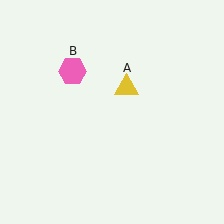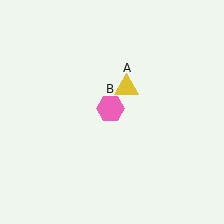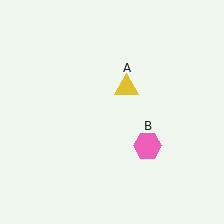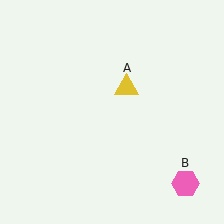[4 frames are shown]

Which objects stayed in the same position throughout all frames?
Yellow triangle (object A) remained stationary.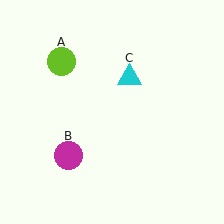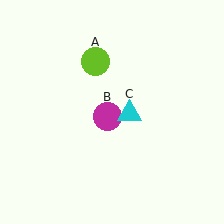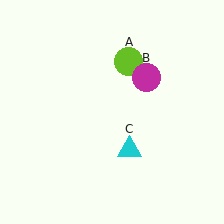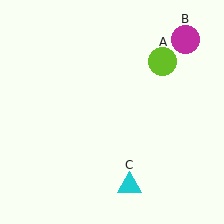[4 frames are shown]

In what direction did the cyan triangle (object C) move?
The cyan triangle (object C) moved down.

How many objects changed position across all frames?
3 objects changed position: lime circle (object A), magenta circle (object B), cyan triangle (object C).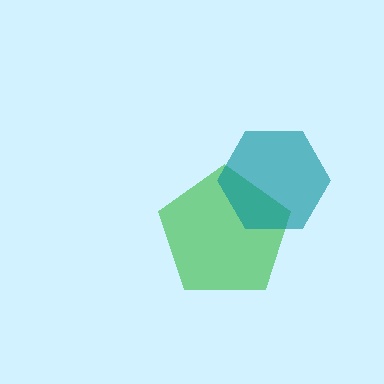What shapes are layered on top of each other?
The layered shapes are: a green pentagon, a teal hexagon.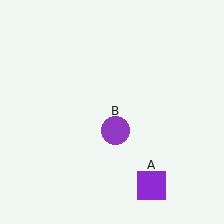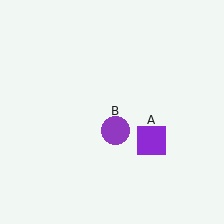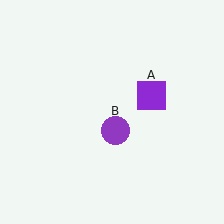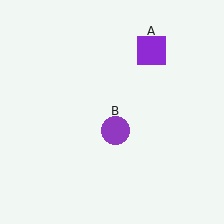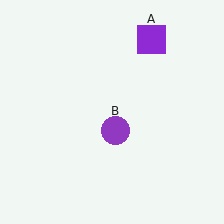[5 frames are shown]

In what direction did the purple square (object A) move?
The purple square (object A) moved up.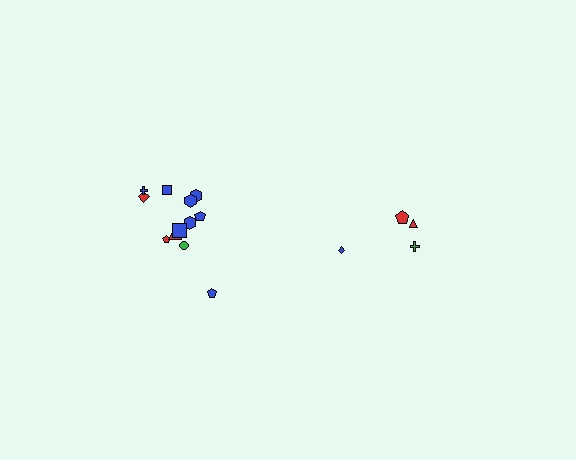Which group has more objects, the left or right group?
The left group.